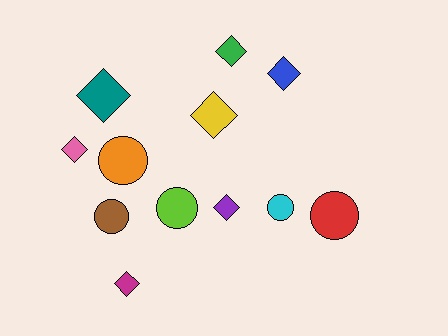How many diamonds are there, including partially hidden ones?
There are 7 diamonds.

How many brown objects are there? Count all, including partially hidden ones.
There is 1 brown object.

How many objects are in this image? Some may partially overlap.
There are 12 objects.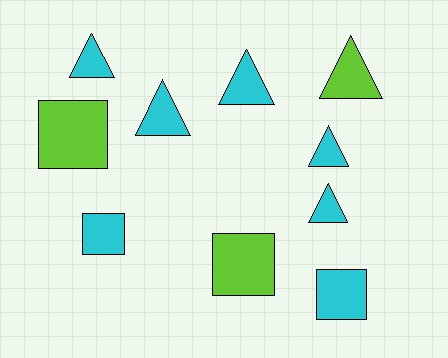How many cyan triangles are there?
There are 5 cyan triangles.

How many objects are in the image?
There are 10 objects.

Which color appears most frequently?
Cyan, with 7 objects.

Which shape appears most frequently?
Triangle, with 6 objects.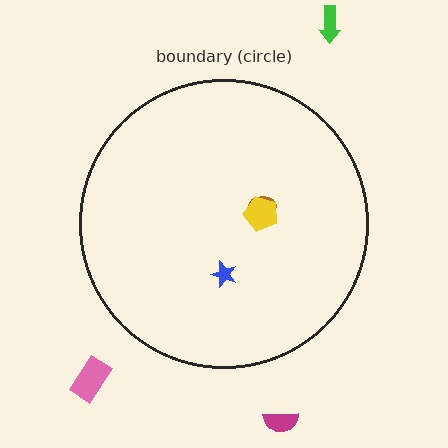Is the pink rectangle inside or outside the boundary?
Outside.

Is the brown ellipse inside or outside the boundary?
Inside.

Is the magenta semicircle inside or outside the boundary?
Outside.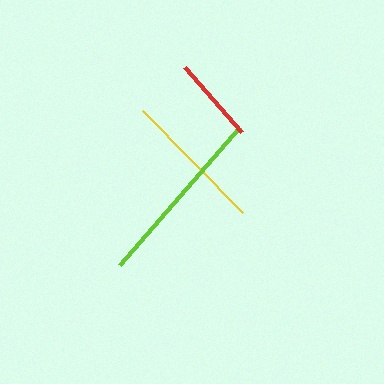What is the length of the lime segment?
The lime segment is approximately 183 pixels long.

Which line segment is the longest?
The lime line is the longest at approximately 183 pixels.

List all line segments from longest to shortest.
From longest to shortest: lime, yellow, red.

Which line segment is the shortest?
The red line is the shortest at approximately 87 pixels.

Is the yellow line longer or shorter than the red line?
The yellow line is longer than the red line.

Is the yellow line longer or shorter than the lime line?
The lime line is longer than the yellow line.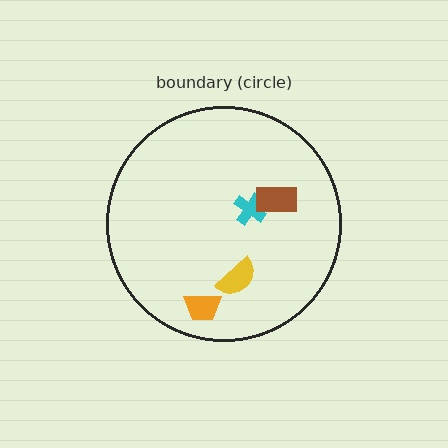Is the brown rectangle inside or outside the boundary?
Inside.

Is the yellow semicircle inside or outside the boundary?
Inside.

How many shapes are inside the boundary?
4 inside, 0 outside.